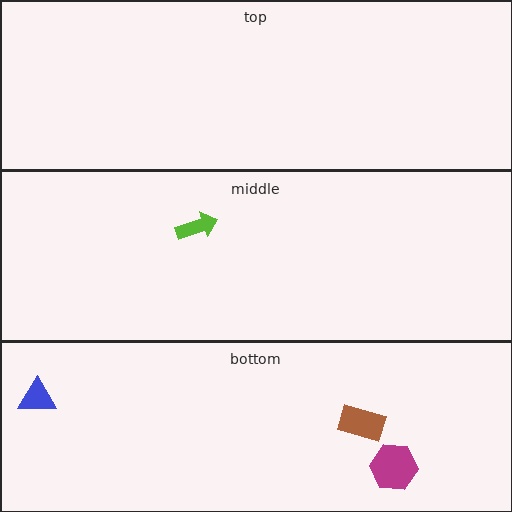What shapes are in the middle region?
The lime arrow.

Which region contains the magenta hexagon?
The bottom region.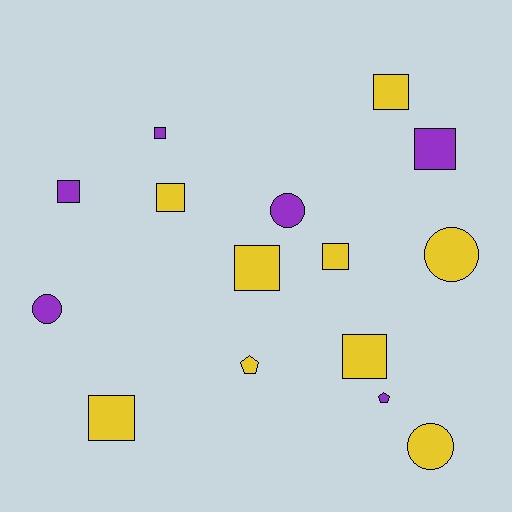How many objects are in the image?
There are 15 objects.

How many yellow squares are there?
There are 6 yellow squares.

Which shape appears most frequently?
Square, with 9 objects.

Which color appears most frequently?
Yellow, with 9 objects.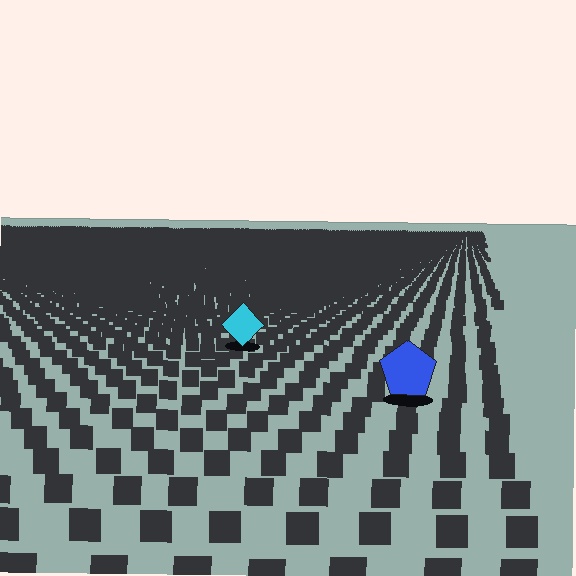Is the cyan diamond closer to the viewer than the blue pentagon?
No. The blue pentagon is closer — you can tell from the texture gradient: the ground texture is coarser near it.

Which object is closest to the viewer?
The blue pentagon is closest. The texture marks near it are larger and more spread out.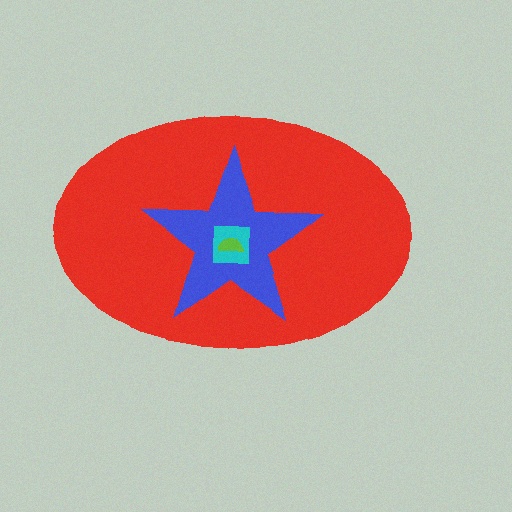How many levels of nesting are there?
4.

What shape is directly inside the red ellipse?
The blue star.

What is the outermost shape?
The red ellipse.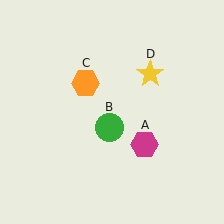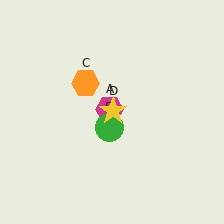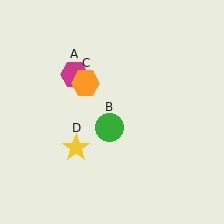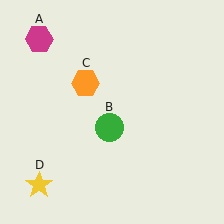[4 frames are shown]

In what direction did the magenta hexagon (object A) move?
The magenta hexagon (object A) moved up and to the left.